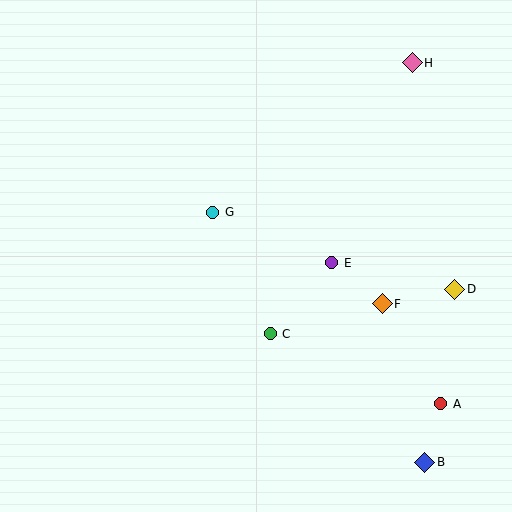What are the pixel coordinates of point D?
Point D is at (455, 289).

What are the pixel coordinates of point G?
Point G is at (213, 212).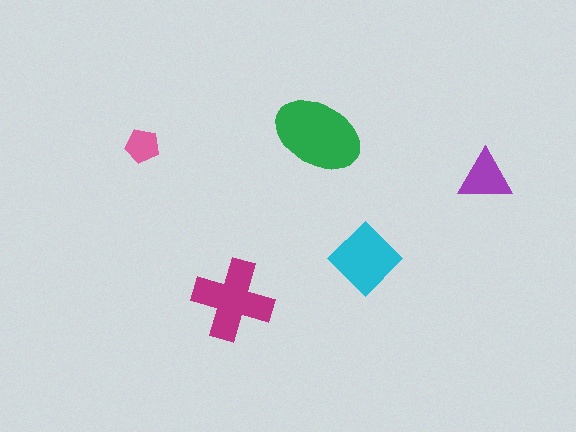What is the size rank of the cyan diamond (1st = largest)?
3rd.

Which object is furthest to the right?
The purple triangle is rightmost.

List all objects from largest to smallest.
The green ellipse, the magenta cross, the cyan diamond, the purple triangle, the pink pentagon.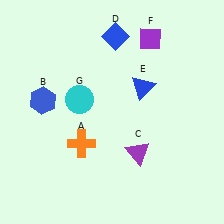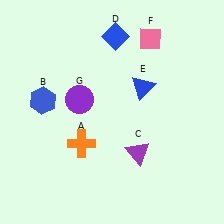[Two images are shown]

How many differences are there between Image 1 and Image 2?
There are 2 differences between the two images.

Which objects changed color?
F changed from purple to pink. G changed from cyan to purple.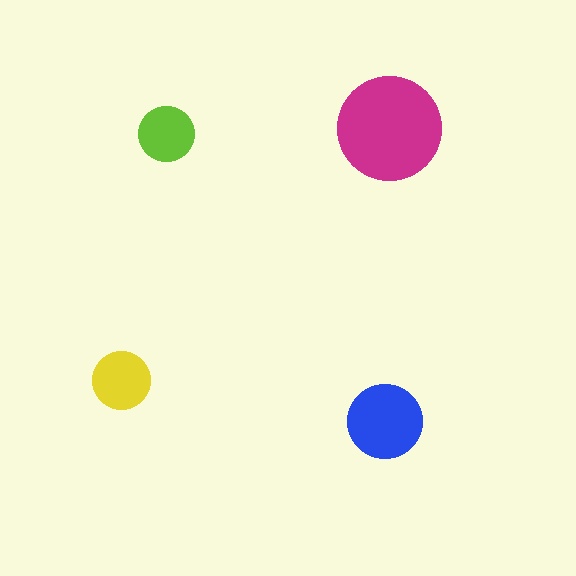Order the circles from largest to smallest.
the magenta one, the blue one, the yellow one, the lime one.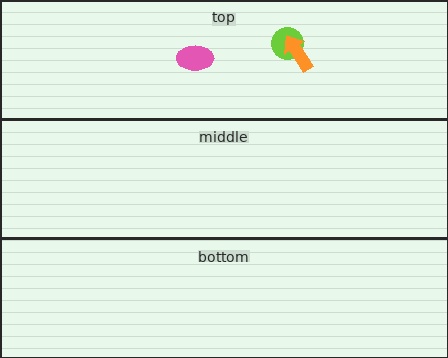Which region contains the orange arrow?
The top region.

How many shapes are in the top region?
3.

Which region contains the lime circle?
The top region.